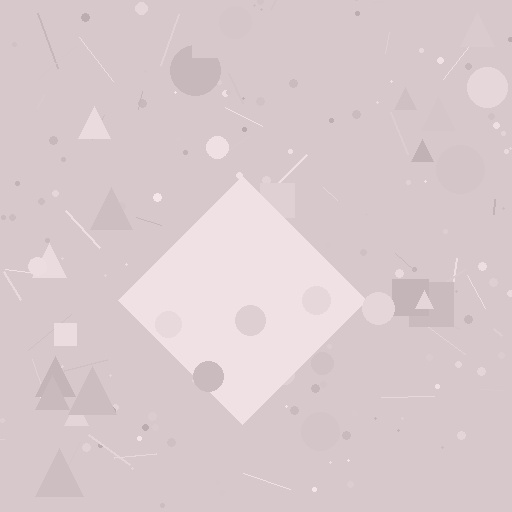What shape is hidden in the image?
A diamond is hidden in the image.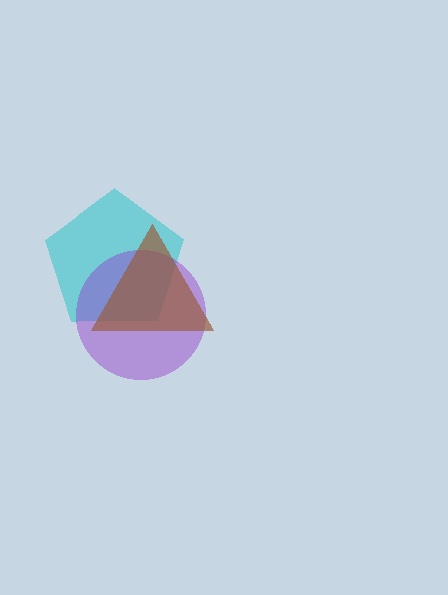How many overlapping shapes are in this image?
There are 3 overlapping shapes in the image.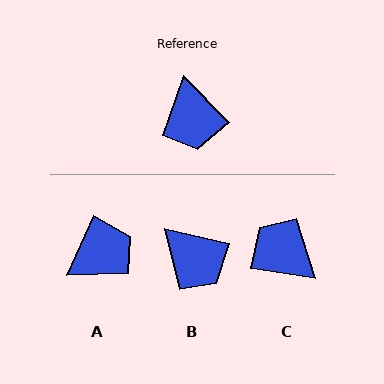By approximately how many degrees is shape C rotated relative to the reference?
Approximately 143 degrees clockwise.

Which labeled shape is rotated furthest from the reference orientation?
C, about 143 degrees away.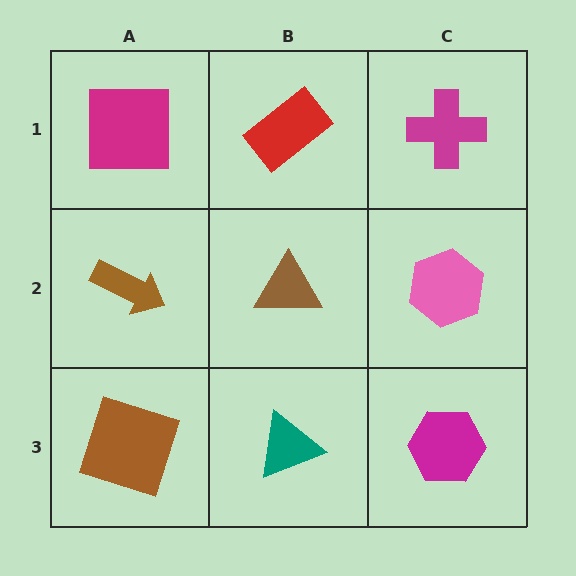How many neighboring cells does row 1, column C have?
2.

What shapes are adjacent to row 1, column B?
A brown triangle (row 2, column B), a magenta square (row 1, column A), a magenta cross (row 1, column C).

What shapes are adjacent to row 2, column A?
A magenta square (row 1, column A), a brown square (row 3, column A), a brown triangle (row 2, column B).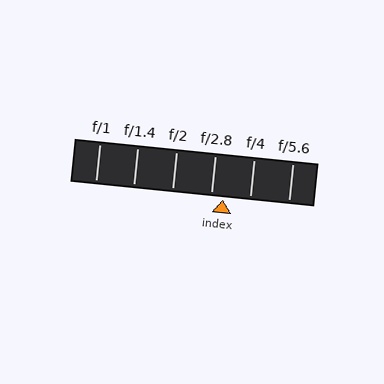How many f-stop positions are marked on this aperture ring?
There are 6 f-stop positions marked.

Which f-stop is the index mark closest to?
The index mark is closest to f/2.8.